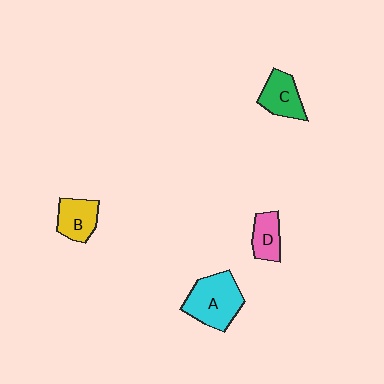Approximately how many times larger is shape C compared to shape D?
Approximately 1.2 times.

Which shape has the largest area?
Shape A (cyan).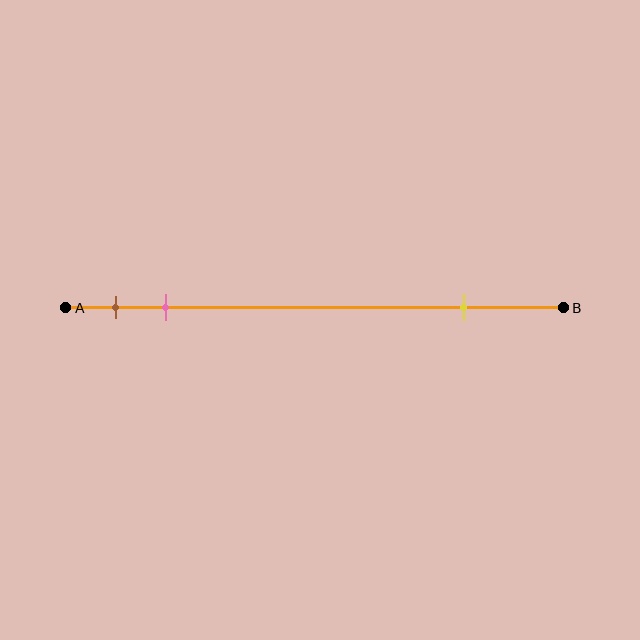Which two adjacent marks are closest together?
The brown and pink marks are the closest adjacent pair.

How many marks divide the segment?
There are 3 marks dividing the segment.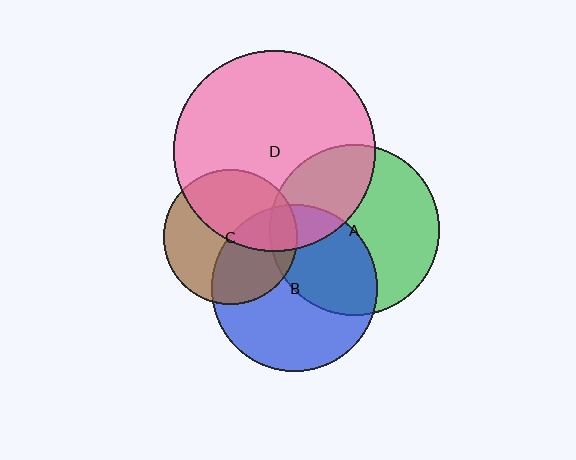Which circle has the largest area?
Circle D (pink).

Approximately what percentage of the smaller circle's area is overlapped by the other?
Approximately 40%.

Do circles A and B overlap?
Yes.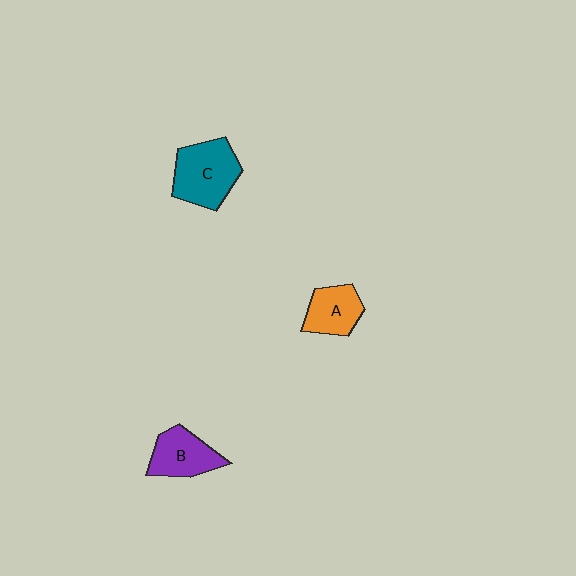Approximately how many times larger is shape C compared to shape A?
Approximately 1.5 times.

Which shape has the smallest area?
Shape A (orange).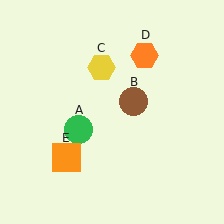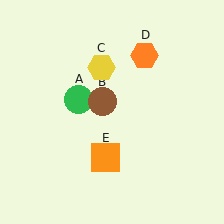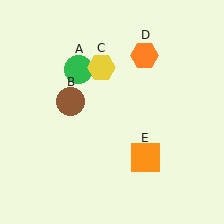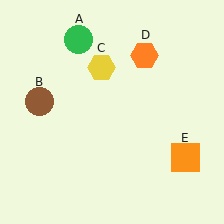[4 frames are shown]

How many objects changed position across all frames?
3 objects changed position: green circle (object A), brown circle (object B), orange square (object E).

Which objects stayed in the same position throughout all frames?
Yellow hexagon (object C) and orange hexagon (object D) remained stationary.